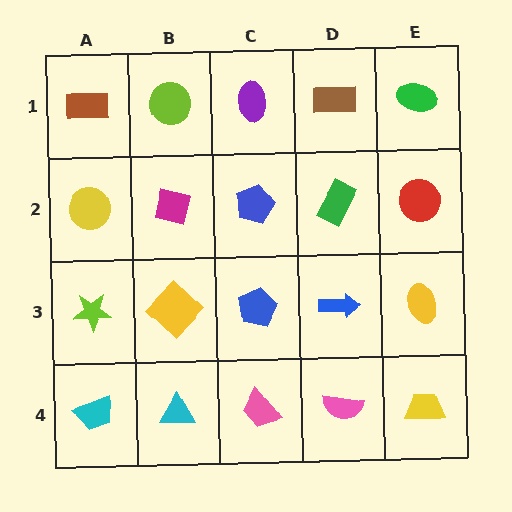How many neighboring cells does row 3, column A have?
3.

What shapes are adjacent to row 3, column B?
A magenta square (row 2, column B), a cyan triangle (row 4, column B), a lime star (row 3, column A), a blue pentagon (row 3, column C).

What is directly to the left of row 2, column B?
A yellow circle.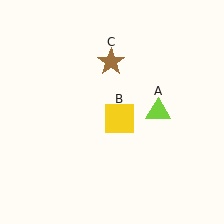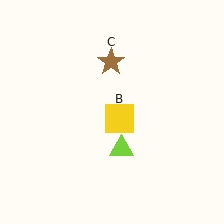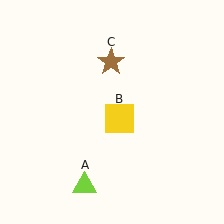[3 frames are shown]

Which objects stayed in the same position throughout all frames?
Yellow square (object B) and brown star (object C) remained stationary.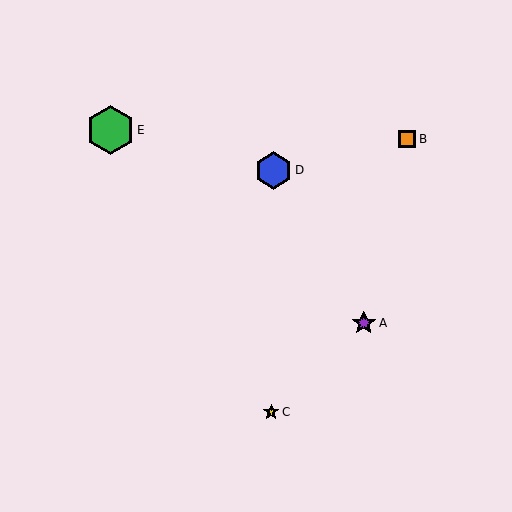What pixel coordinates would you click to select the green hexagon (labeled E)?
Click at (110, 130) to select the green hexagon E.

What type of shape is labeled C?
Shape C is a yellow star.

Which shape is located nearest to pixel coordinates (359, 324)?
The purple star (labeled A) at (364, 323) is nearest to that location.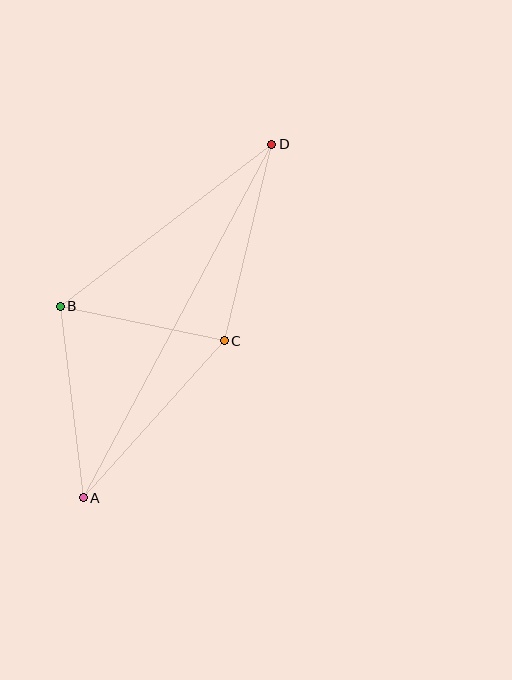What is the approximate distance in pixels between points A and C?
The distance between A and C is approximately 211 pixels.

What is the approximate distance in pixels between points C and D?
The distance between C and D is approximately 202 pixels.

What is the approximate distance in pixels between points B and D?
The distance between B and D is approximately 266 pixels.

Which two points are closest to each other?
Points B and C are closest to each other.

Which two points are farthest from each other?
Points A and D are farthest from each other.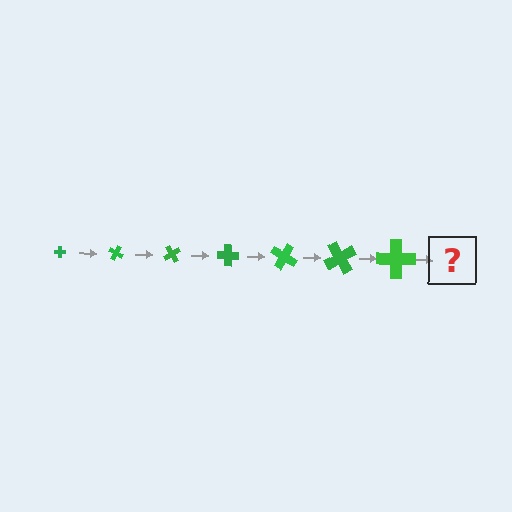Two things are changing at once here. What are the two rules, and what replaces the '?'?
The two rules are that the cross grows larger each step and it rotates 30 degrees each step. The '?' should be a cross, larger than the previous one and rotated 210 degrees from the start.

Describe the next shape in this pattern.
It should be a cross, larger than the previous one and rotated 210 degrees from the start.